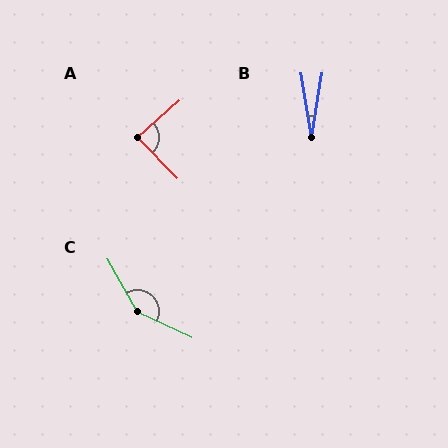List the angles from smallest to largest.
B (19°), A (87°), C (144°).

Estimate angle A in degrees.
Approximately 87 degrees.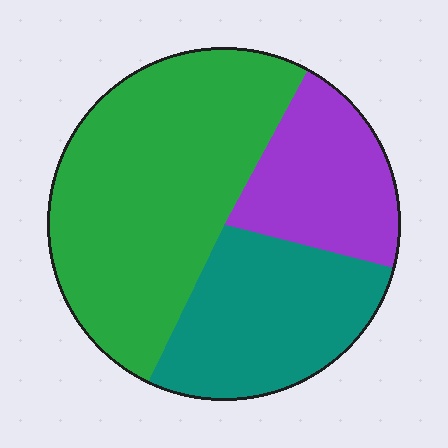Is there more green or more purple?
Green.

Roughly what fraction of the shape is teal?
Teal covers roughly 30% of the shape.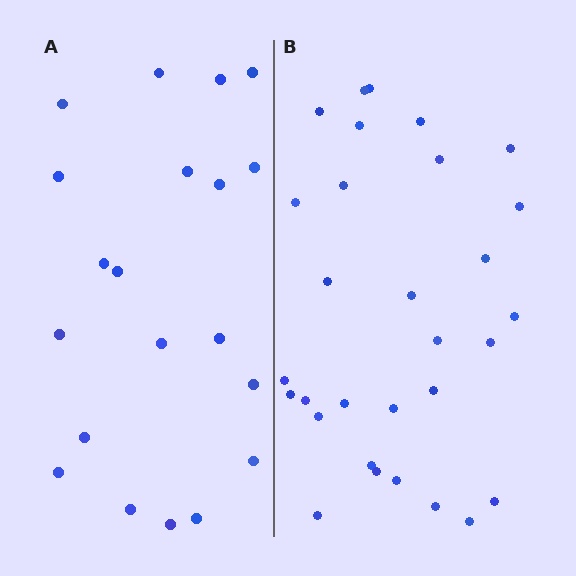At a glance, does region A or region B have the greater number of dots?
Region B (the right region) has more dots.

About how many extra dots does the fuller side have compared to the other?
Region B has roughly 10 or so more dots than region A.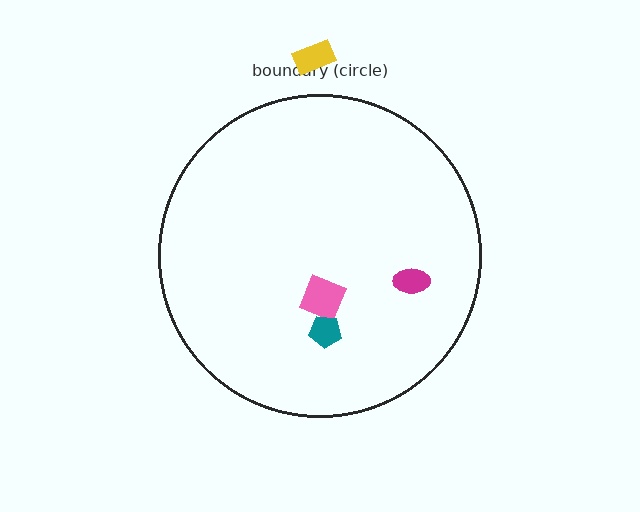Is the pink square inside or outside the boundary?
Inside.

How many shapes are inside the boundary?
3 inside, 1 outside.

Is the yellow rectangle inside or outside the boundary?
Outside.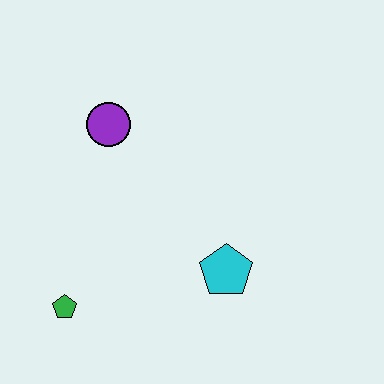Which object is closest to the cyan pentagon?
The green pentagon is closest to the cyan pentagon.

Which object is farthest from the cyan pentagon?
The purple circle is farthest from the cyan pentagon.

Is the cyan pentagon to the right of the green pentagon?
Yes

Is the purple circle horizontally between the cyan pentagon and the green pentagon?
Yes